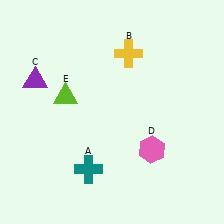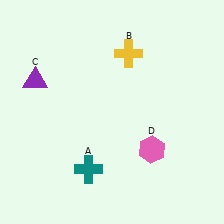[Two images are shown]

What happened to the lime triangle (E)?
The lime triangle (E) was removed in Image 2. It was in the top-left area of Image 1.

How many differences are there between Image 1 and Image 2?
There is 1 difference between the two images.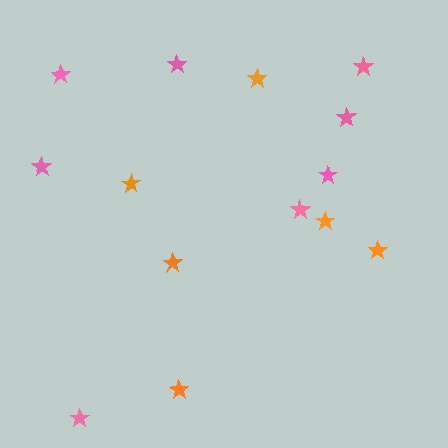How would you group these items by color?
There are 2 groups: one group of pink stars (8) and one group of orange stars (6).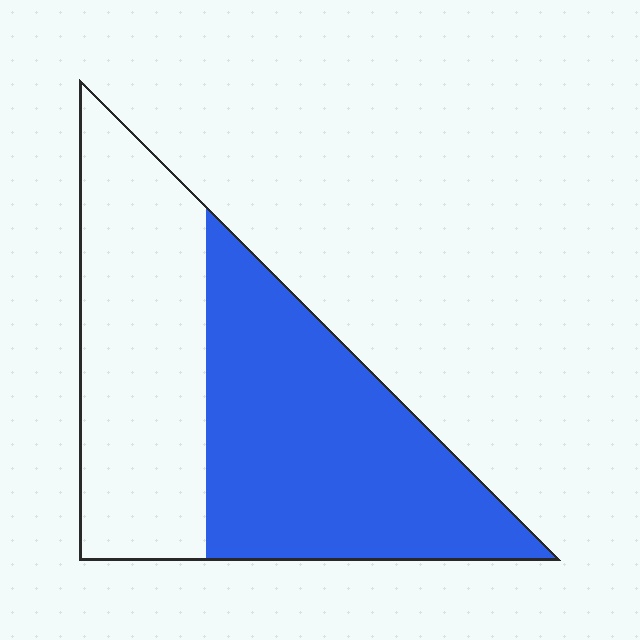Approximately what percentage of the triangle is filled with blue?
Approximately 55%.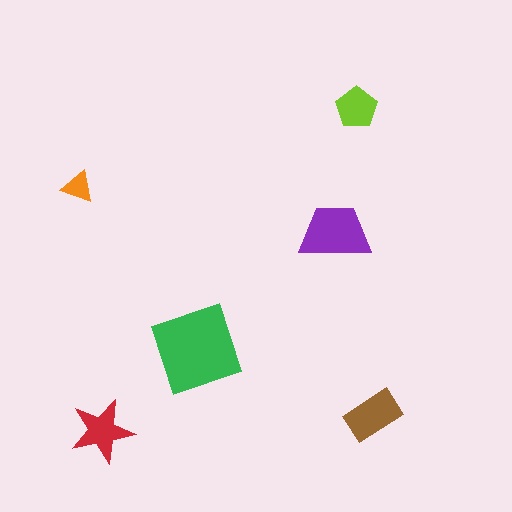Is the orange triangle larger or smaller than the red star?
Smaller.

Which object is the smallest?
The orange triangle.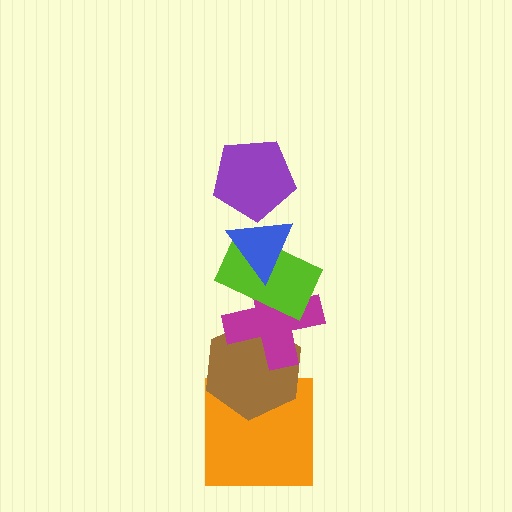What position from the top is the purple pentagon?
The purple pentagon is 1st from the top.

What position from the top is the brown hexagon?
The brown hexagon is 5th from the top.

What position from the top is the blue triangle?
The blue triangle is 2nd from the top.